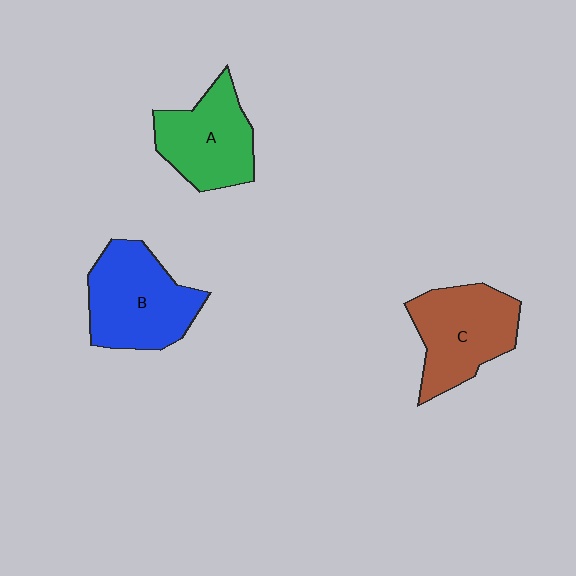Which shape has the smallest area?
Shape A (green).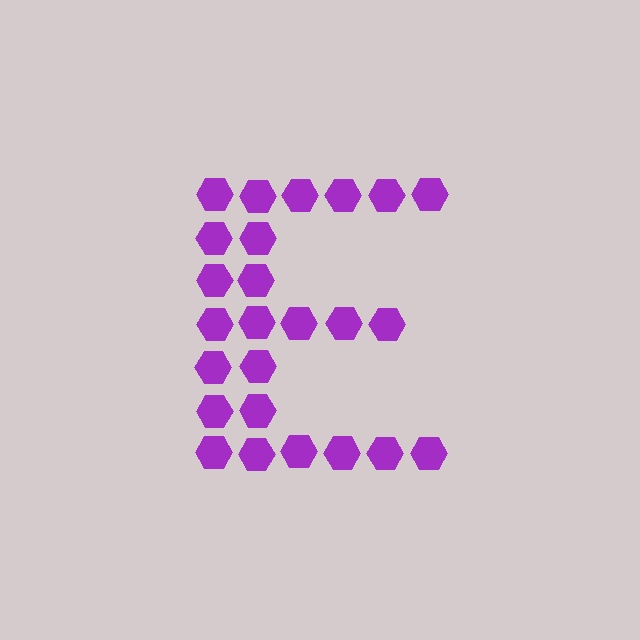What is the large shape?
The large shape is the letter E.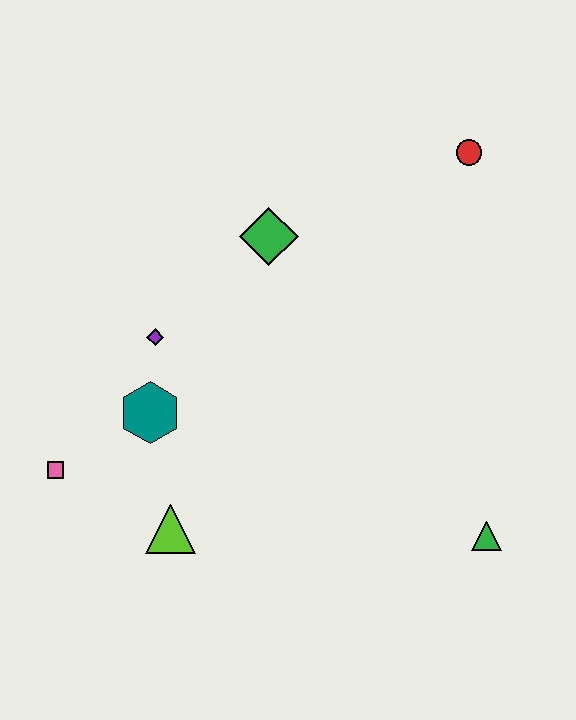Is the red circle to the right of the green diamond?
Yes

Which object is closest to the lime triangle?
The teal hexagon is closest to the lime triangle.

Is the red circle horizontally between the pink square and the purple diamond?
No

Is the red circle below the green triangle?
No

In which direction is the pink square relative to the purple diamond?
The pink square is below the purple diamond.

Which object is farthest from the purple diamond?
The green triangle is farthest from the purple diamond.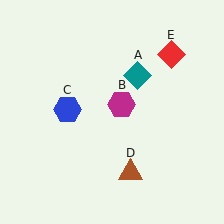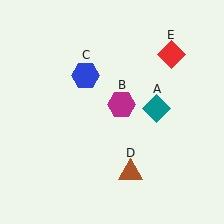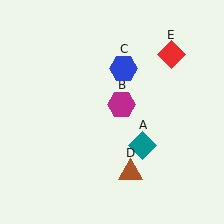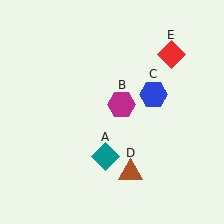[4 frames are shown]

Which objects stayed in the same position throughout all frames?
Magenta hexagon (object B) and brown triangle (object D) and red diamond (object E) remained stationary.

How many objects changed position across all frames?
2 objects changed position: teal diamond (object A), blue hexagon (object C).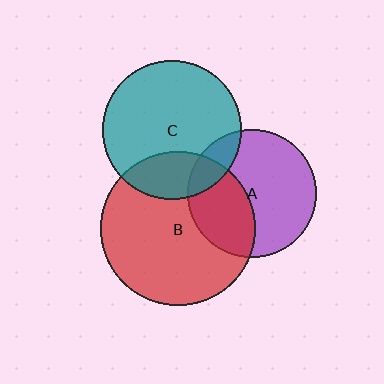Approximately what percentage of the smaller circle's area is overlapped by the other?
Approximately 25%.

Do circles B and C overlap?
Yes.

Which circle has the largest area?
Circle B (red).